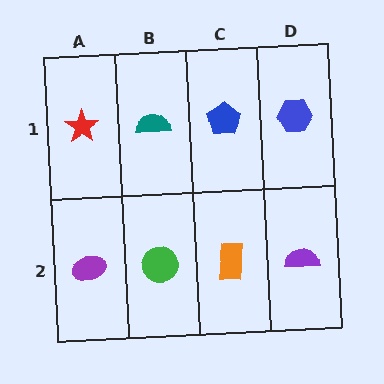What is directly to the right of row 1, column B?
A blue pentagon.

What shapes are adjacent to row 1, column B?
A green circle (row 2, column B), a red star (row 1, column A), a blue pentagon (row 1, column C).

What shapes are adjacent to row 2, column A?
A red star (row 1, column A), a green circle (row 2, column B).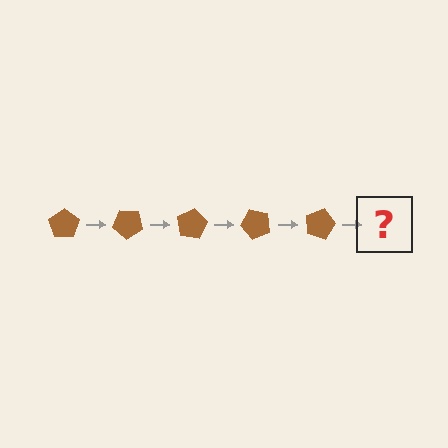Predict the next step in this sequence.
The next step is a brown pentagon rotated 200 degrees.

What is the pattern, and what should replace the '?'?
The pattern is that the pentagon rotates 40 degrees each step. The '?' should be a brown pentagon rotated 200 degrees.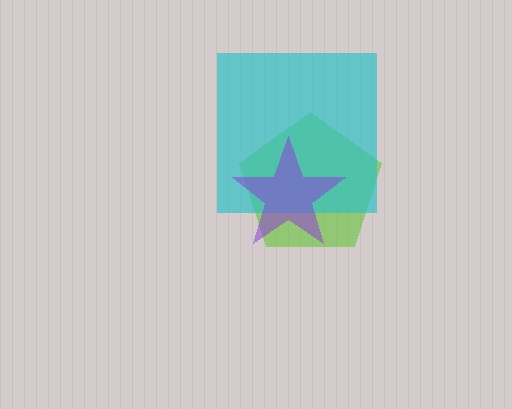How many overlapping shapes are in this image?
There are 3 overlapping shapes in the image.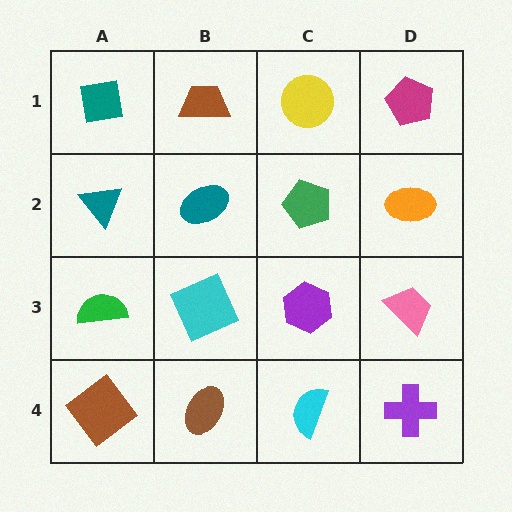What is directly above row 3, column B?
A teal ellipse.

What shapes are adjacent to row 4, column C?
A purple hexagon (row 3, column C), a brown ellipse (row 4, column B), a purple cross (row 4, column D).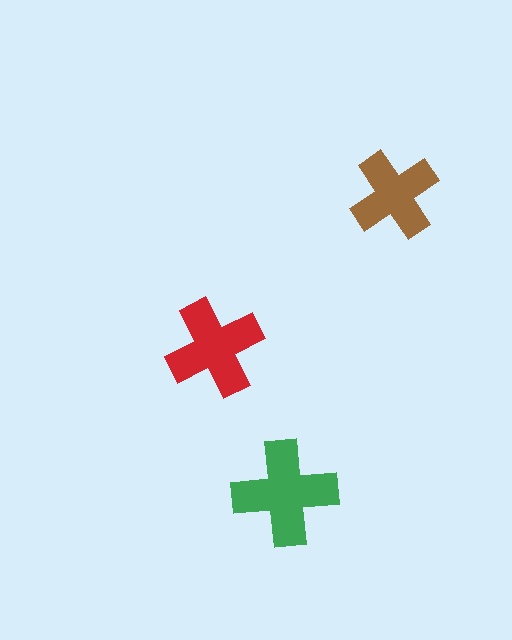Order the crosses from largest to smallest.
the green one, the red one, the brown one.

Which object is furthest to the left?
The red cross is leftmost.